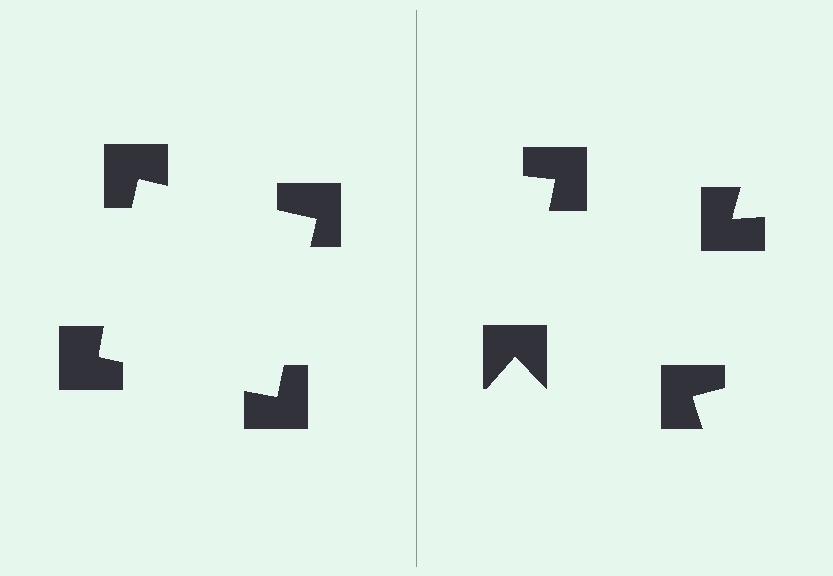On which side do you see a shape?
An illusory square appears on the left side. On the right side the wedge cuts are rotated, so no coherent shape forms.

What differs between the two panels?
The notched squares are positioned identically on both sides; only the wedge orientations differ. On the left they align to a square; on the right they are misaligned.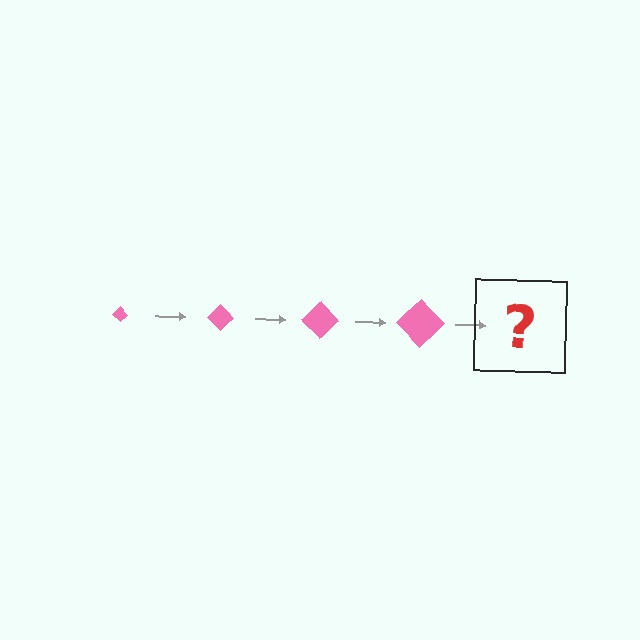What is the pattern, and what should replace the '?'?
The pattern is that the diamond gets progressively larger each step. The '?' should be a pink diamond, larger than the previous one.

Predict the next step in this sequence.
The next step is a pink diamond, larger than the previous one.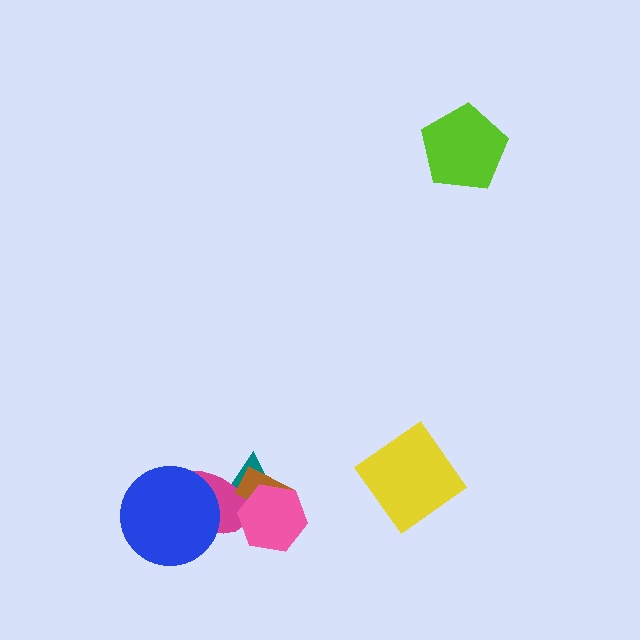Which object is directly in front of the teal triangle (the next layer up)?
The magenta ellipse is directly in front of the teal triangle.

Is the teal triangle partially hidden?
Yes, it is partially covered by another shape.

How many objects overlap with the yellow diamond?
0 objects overlap with the yellow diamond.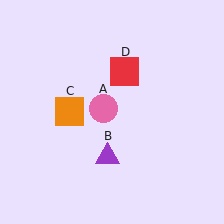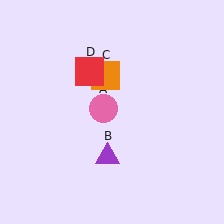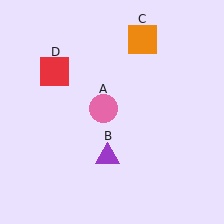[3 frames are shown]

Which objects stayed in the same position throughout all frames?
Pink circle (object A) and purple triangle (object B) remained stationary.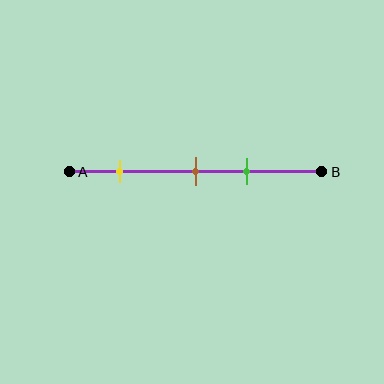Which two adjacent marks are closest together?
The brown and green marks are the closest adjacent pair.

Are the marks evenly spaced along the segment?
No, the marks are not evenly spaced.